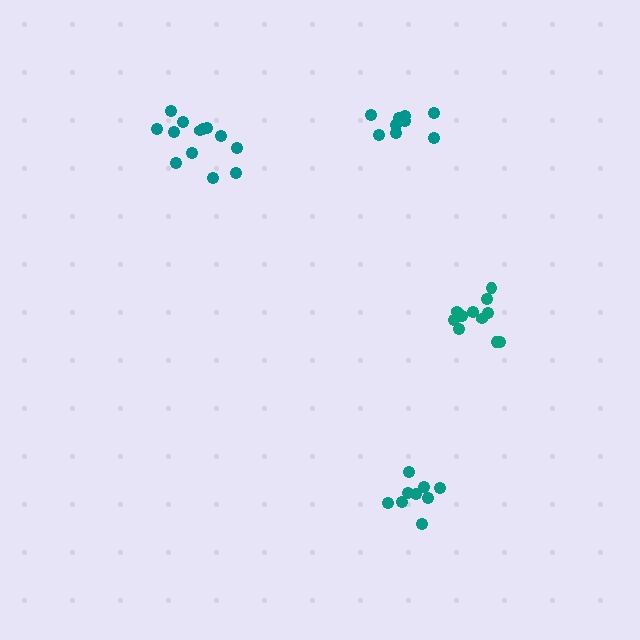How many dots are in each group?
Group 1: 13 dots, Group 2: 11 dots, Group 3: 9 dots, Group 4: 9 dots (42 total).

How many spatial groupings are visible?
There are 4 spatial groupings.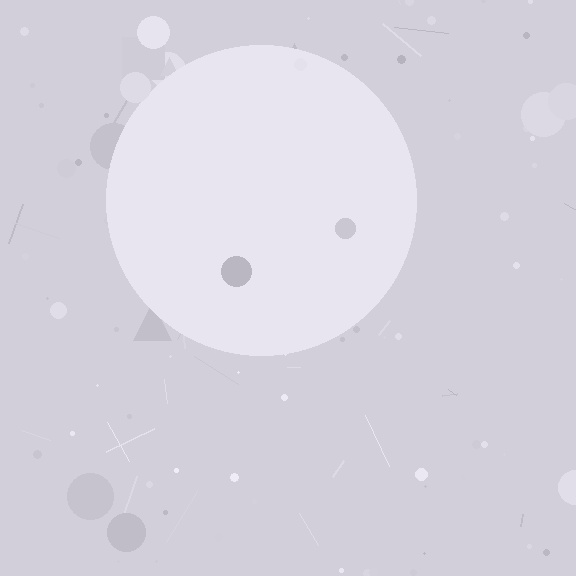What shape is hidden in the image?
A circle is hidden in the image.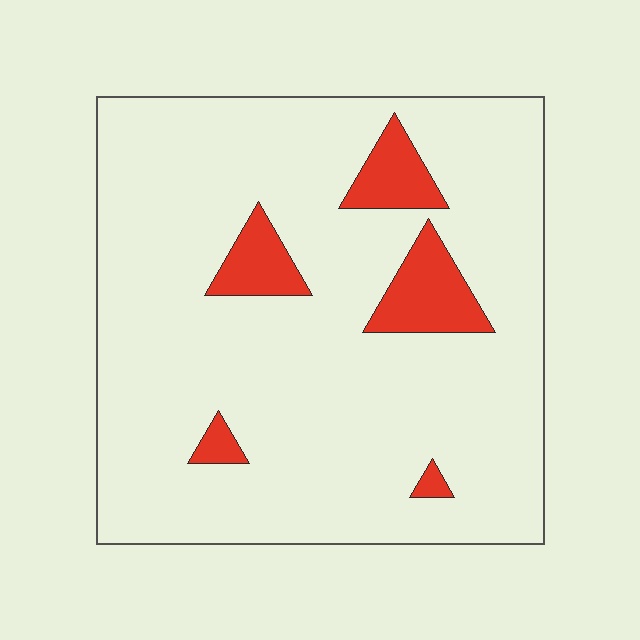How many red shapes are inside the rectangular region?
5.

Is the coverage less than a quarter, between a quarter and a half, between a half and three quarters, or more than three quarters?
Less than a quarter.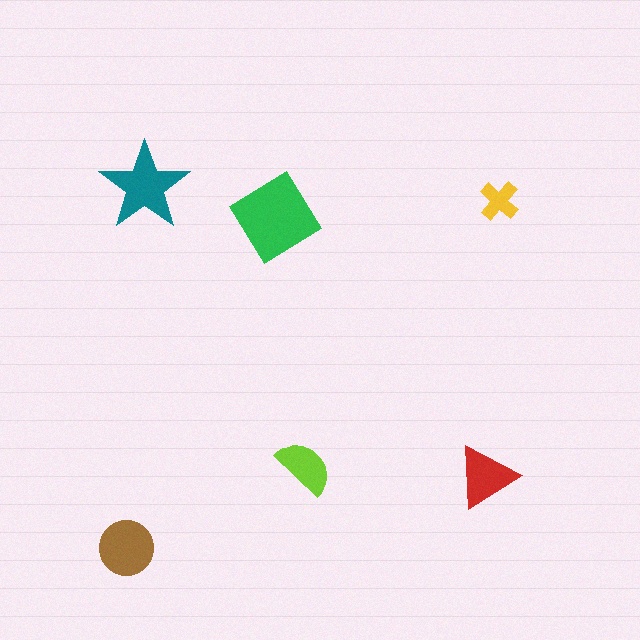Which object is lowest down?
The brown circle is bottommost.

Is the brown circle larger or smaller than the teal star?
Smaller.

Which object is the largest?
The green diamond.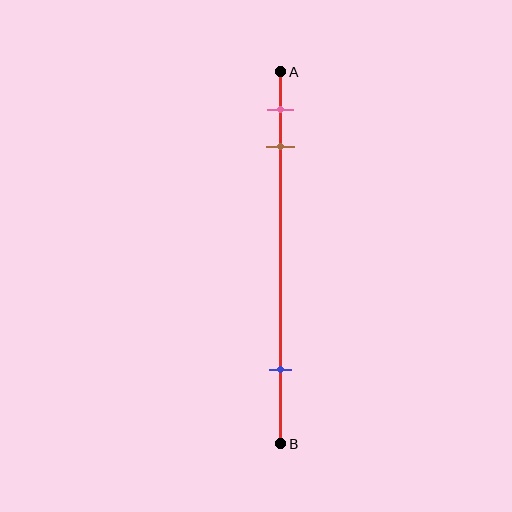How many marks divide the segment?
There are 3 marks dividing the segment.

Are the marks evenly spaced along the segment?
No, the marks are not evenly spaced.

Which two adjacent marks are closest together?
The pink and brown marks are the closest adjacent pair.